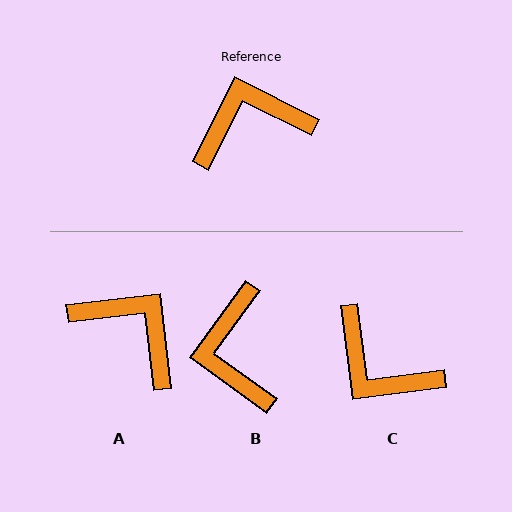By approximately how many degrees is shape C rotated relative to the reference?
Approximately 124 degrees counter-clockwise.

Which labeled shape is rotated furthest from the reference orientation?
C, about 124 degrees away.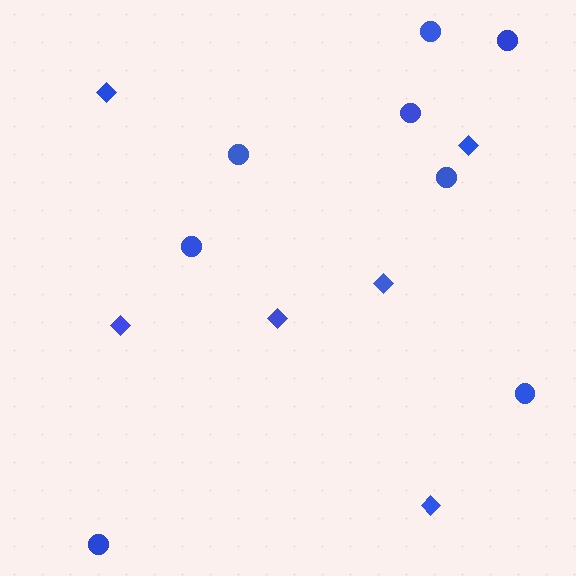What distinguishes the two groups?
There are 2 groups: one group of diamonds (6) and one group of circles (8).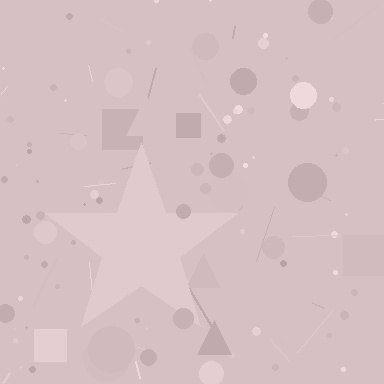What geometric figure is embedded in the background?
A star is embedded in the background.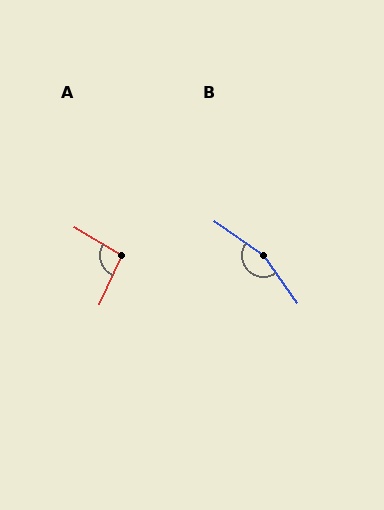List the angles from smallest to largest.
A (96°), B (160°).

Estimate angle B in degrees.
Approximately 160 degrees.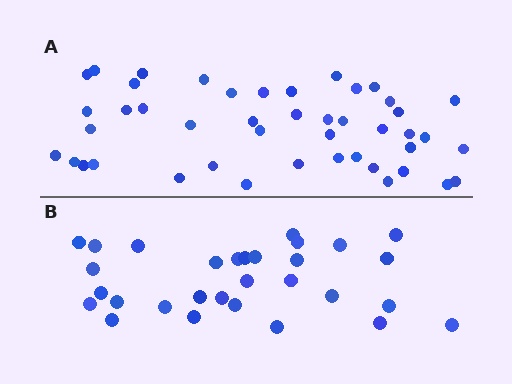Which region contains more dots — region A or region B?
Region A (the top region) has more dots.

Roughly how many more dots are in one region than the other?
Region A has approximately 15 more dots than region B.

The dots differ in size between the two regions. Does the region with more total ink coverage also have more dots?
No. Region B has more total ink coverage because its dots are larger, but region A actually contains more individual dots. Total area can be misleading — the number of items is what matters here.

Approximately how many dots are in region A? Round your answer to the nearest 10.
About 40 dots. (The exact count is 45, which rounds to 40.)